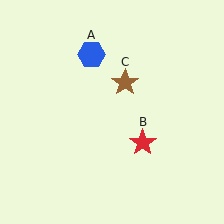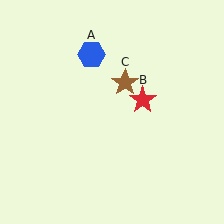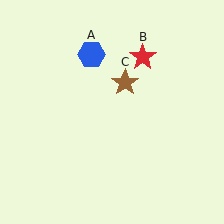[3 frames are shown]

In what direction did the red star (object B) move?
The red star (object B) moved up.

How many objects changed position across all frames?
1 object changed position: red star (object B).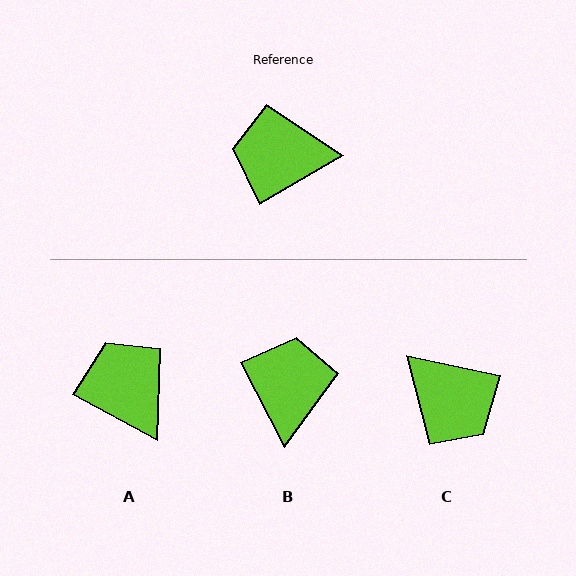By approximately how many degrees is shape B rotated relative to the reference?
Approximately 93 degrees clockwise.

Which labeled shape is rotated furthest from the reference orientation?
C, about 138 degrees away.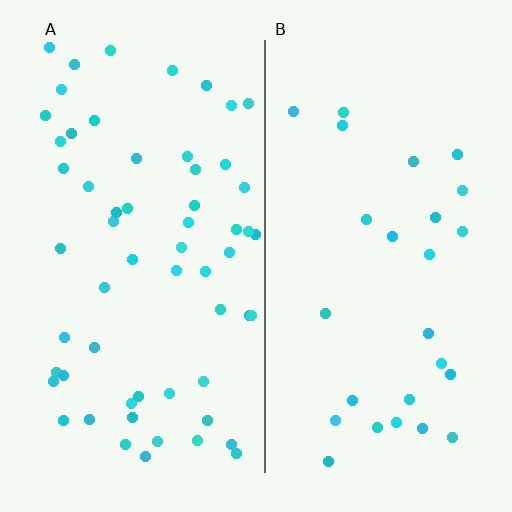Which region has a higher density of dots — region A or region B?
A (the left).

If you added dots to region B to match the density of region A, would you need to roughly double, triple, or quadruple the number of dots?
Approximately double.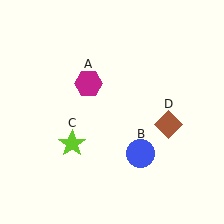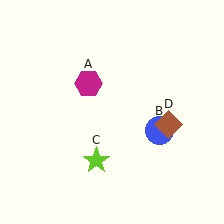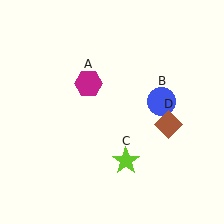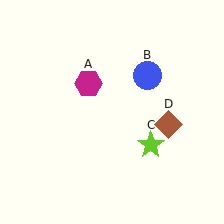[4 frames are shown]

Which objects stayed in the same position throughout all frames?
Magenta hexagon (object A) and brown diamond (object D) remained stationary.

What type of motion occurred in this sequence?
The blue circle (object B), lime star (object C) rotated counterclockwise around the center of the scene.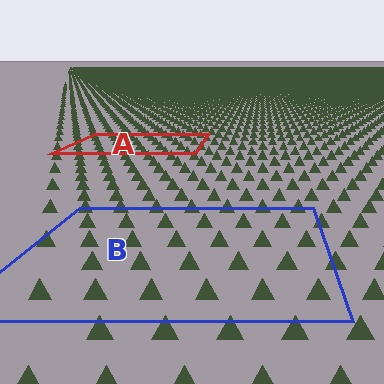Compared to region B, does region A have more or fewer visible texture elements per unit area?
Region A has more texture elements per unit area — they are packed more densely because it is farther away.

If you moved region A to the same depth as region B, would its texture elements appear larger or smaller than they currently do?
They would appear larger. At a closer depth, the same texture elements are projected at a bigger on-screen size.